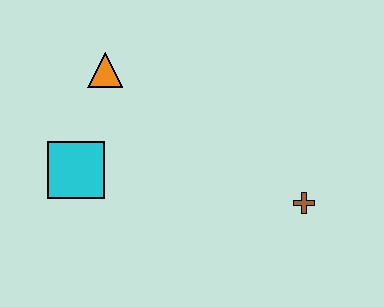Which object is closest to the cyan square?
The orange triangle is closest to the cyan square.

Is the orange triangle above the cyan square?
Yes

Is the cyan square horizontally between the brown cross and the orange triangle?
No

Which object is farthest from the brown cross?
The orange triangle is farthest from the brown cross.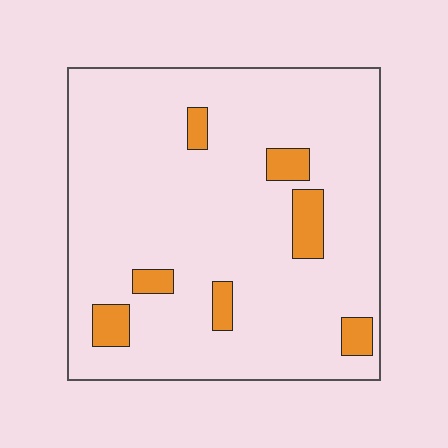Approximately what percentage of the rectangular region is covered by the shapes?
Approximately 10%.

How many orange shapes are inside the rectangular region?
7.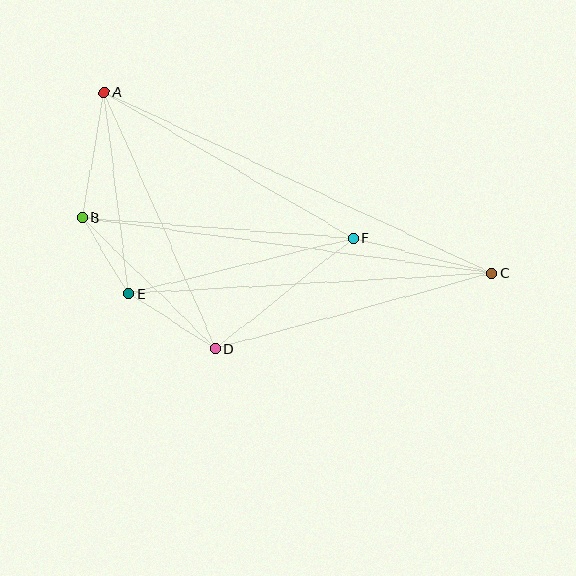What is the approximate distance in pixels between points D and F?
The distance between D and F is approximately 177 pixels.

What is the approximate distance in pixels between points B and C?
The distance between B and C is approximately 413 pixels.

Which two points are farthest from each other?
Points A and C are farthest from each other.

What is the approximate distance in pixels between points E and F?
The distance between E and F is approximately 231 pixels.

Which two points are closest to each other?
Points B and E are closest to each other.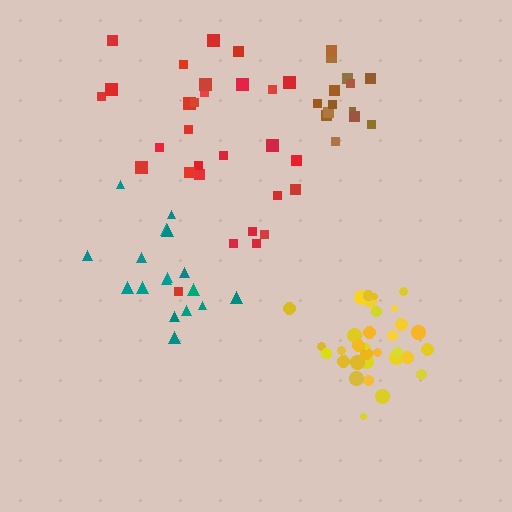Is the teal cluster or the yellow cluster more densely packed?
Yellow.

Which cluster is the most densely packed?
Yellow.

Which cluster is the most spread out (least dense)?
Red.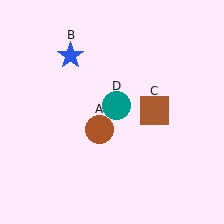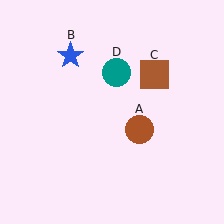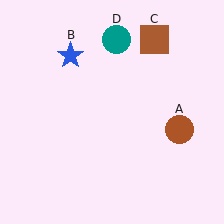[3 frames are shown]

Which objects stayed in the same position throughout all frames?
Blue star (object B) remained stationary.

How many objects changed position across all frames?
3 objects changed position: brown circle (object A), brown square (object C), teal circle (object D).